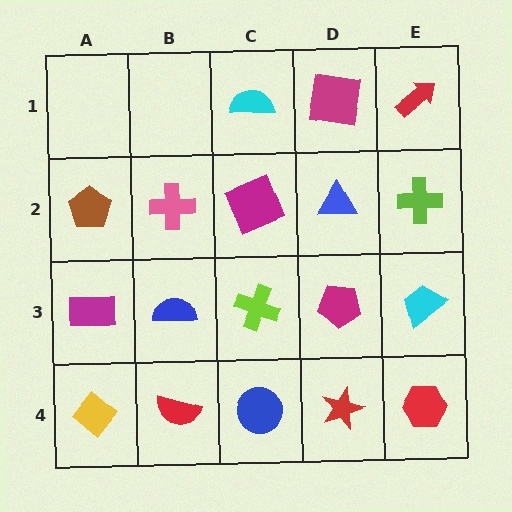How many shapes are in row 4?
5 shapes.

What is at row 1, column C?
A cyan semicircle.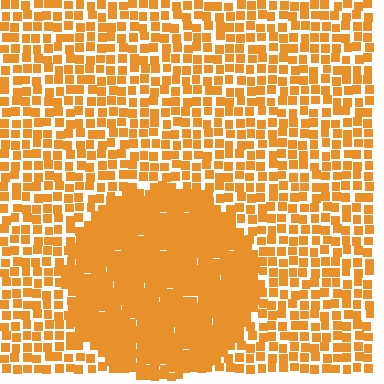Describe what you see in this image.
The image contains small orange elements arranged at two different densities. A circle-shaped region is visible where the elements are more densely packed than the surrounding area.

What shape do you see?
I see a circle.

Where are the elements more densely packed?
The elements are more densely packed inside the circle boundary.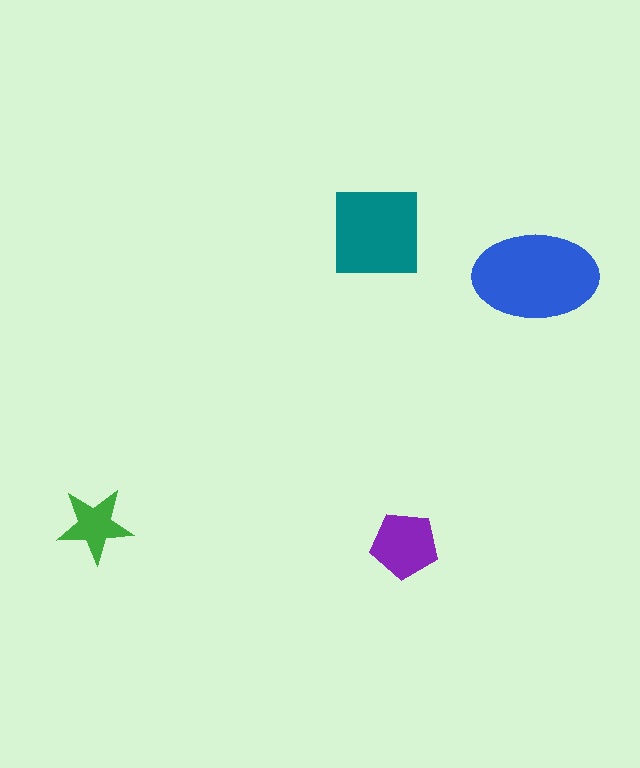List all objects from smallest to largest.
The green star, the purple pentagon, the teal square, the blue ellipse.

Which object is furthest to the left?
The green star is leftmost.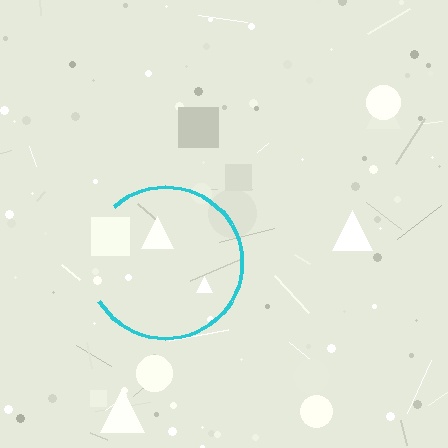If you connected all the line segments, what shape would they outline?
They would outline a circle.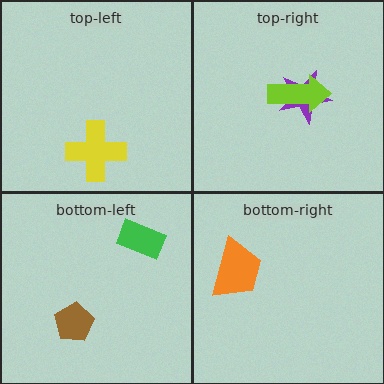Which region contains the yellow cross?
The top-left region.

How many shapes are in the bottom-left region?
2.